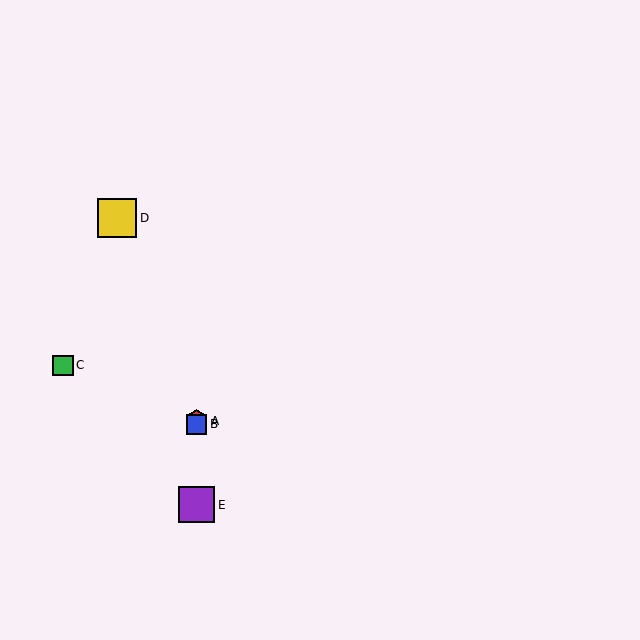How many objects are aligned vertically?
3 objects (A, B, E) are aligned vertically.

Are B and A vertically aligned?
Yes, both are at x≈197.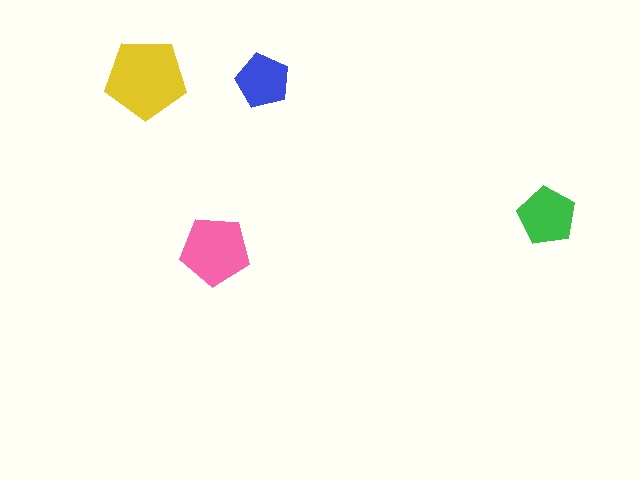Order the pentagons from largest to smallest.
the yellow one, the pink one, the green one, the blue one.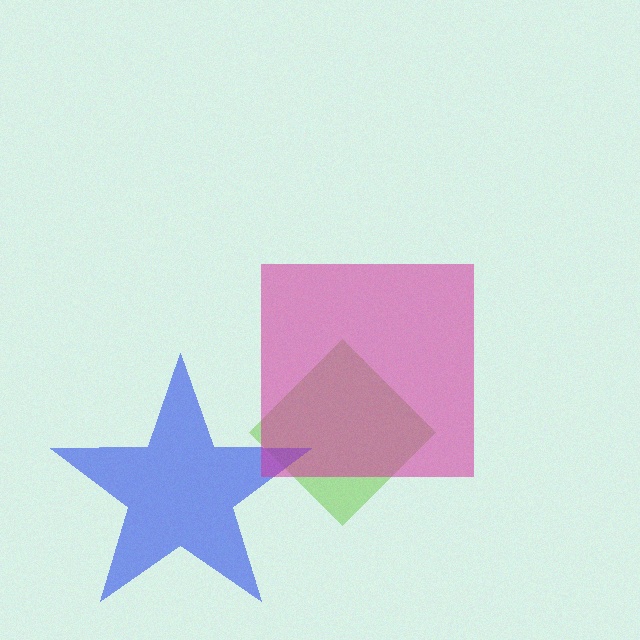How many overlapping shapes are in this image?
There are 3 overlapping shapes in the image.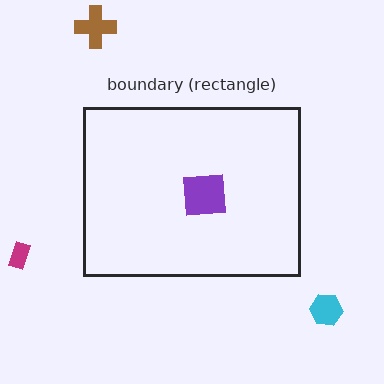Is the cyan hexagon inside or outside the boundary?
Outside.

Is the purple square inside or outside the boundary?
Inside.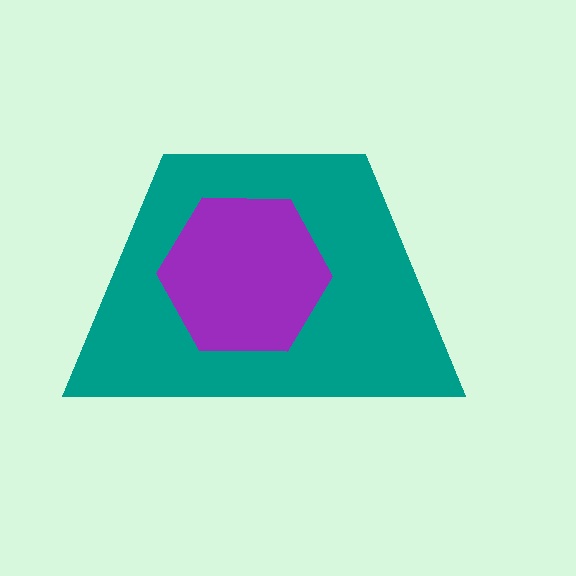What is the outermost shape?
The teal trapezoid.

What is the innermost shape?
The purple hexagon.